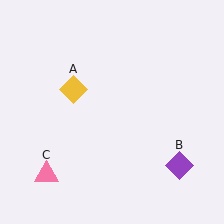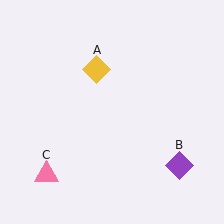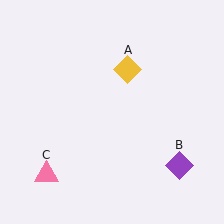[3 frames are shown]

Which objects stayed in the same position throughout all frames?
Purple diamond (object B) and pink triangle (object C) remained stationary.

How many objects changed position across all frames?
1 object changed position: yellow diamond (object A).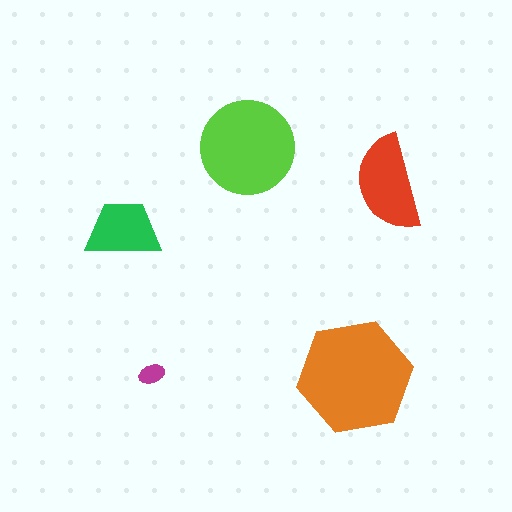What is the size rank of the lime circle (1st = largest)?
2nd.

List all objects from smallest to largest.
The magenta ellipse, the green trapezoid, the red semicircle, the lime circle, the orange hexagon.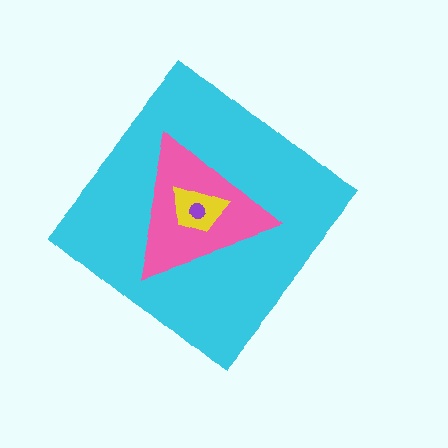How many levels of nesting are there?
4.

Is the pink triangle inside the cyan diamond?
Yes.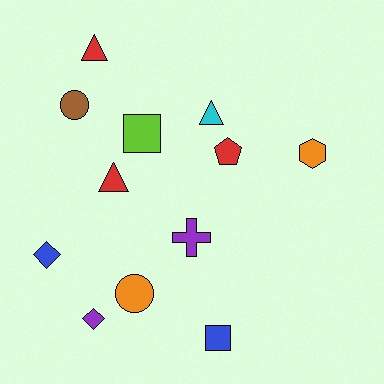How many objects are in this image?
There are 12 objects.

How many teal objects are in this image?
There are no teal objects.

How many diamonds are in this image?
There are 2 diamonds.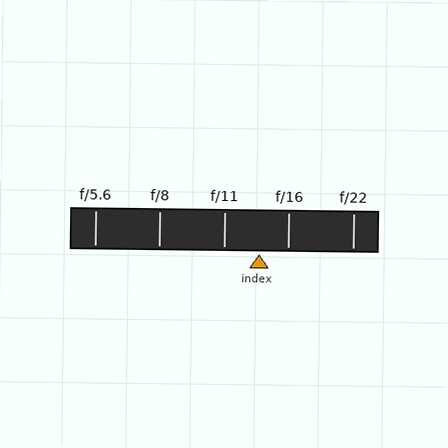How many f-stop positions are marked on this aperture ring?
There are 5 f-stop positions marked.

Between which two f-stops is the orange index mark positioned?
The index mark is between f/11 and f/16.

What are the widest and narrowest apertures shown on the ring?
The widest aperture shown is f/5.6 and the narrowest is f/22.